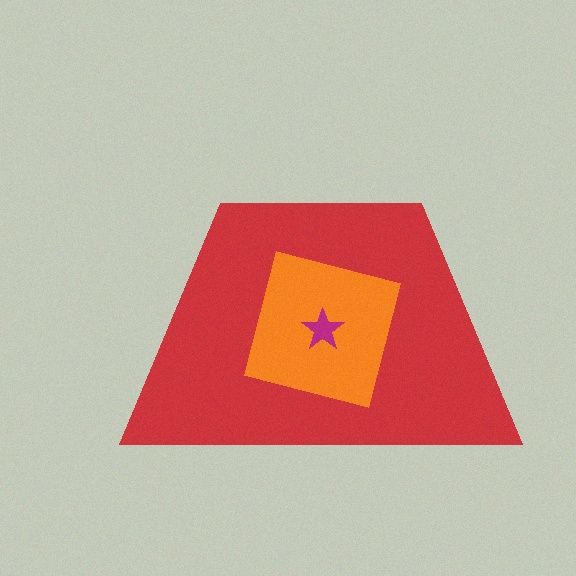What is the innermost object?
The magenta star.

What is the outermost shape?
The red trapezoid.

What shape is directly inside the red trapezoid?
The orange square.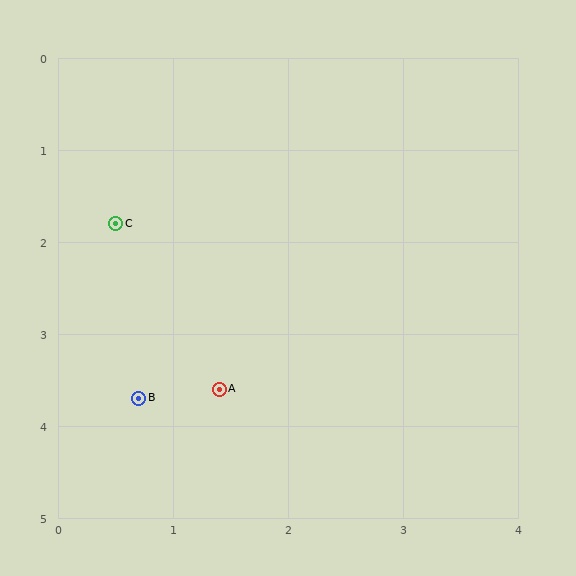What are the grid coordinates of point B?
Point B is at approximately (0.7, 3.7).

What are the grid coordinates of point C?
Point C is at approximately (0.5, 1.8).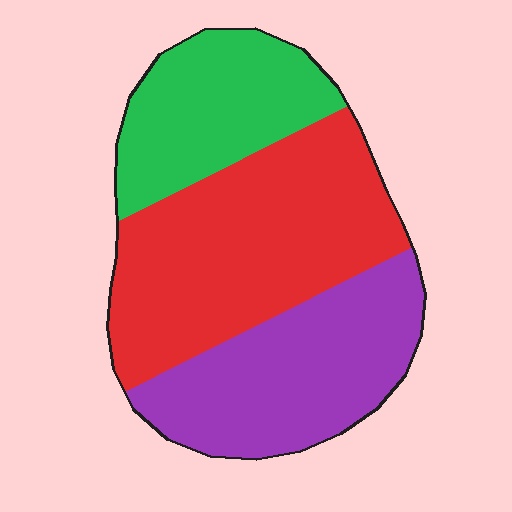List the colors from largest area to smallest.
From largest to smallest: red, purple, green.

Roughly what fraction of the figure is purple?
Purple takes up between a sixth and a third of the figure.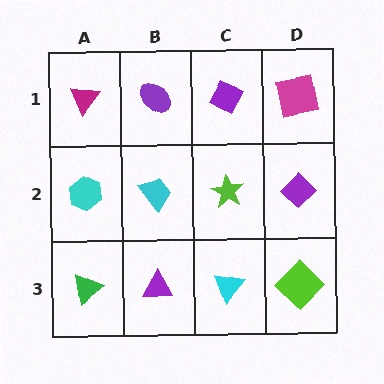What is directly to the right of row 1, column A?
A purple ellipse.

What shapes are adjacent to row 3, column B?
A cyan trapezoid (row 2, column B), a green triangle (row 3, column A), a cyan triangle (row 3, column C).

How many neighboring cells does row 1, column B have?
3.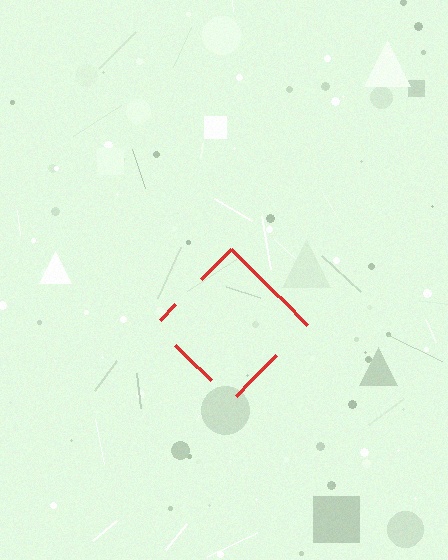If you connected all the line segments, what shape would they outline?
They would outline a diamond.